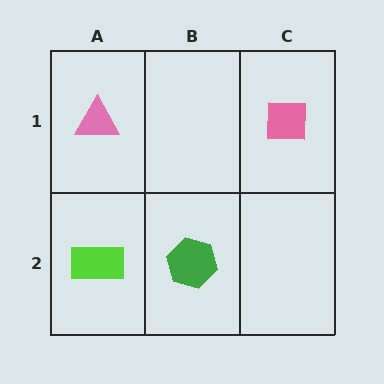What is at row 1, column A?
A pink triangle.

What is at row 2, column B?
A green hexagon.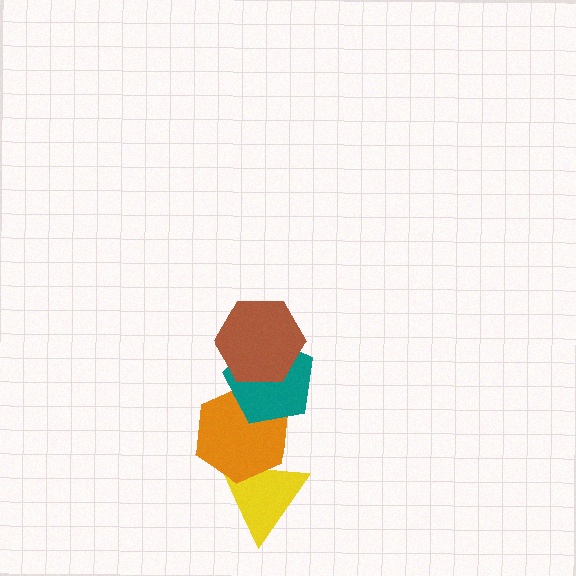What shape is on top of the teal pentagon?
The brown hexagon is on top of the teal pentagon.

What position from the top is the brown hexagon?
The brown hexagon is 1st from the top.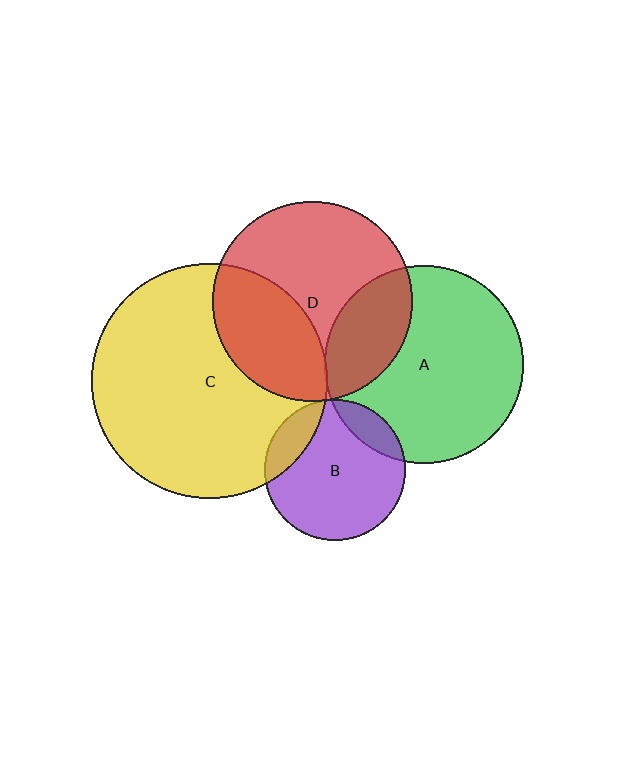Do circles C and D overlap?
Yes.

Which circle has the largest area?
Circle C (yellow).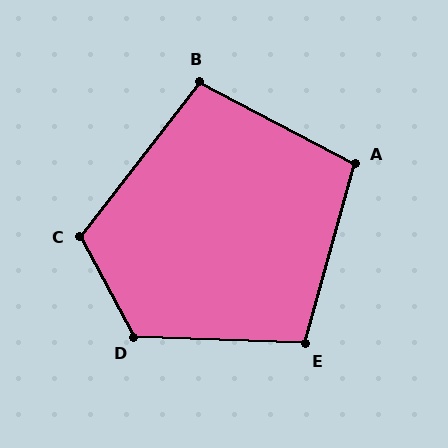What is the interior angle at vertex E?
Approximately 103 degrees (obtuse).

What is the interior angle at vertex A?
Approximately 102 degrees (obtuse).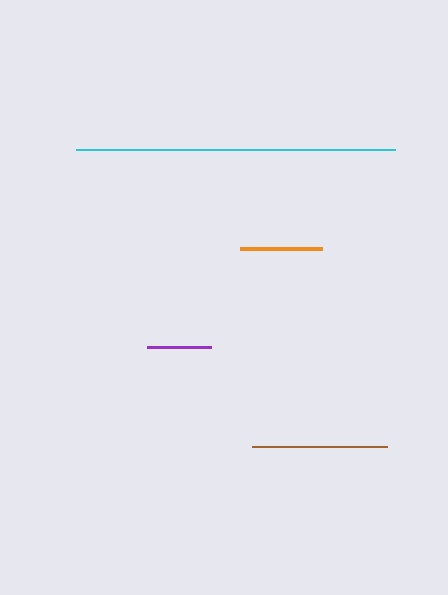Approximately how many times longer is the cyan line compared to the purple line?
The cyan line is approximately 5.0 times the length of the purple line.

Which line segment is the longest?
The cyan line is the longest at approximately 319 pixels.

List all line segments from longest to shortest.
From longest to shortest: cyan, brown, orange, purple.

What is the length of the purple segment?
The purple segment is approximately 64 pixels long.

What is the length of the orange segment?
The orange segment is approximately 81 pixels long.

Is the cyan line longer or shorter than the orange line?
The cyan line is longer than the orange line.